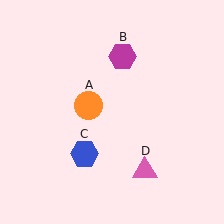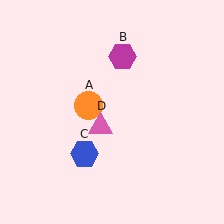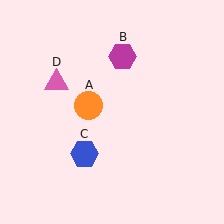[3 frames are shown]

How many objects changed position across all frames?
1 object changed position: pink triangle (object D).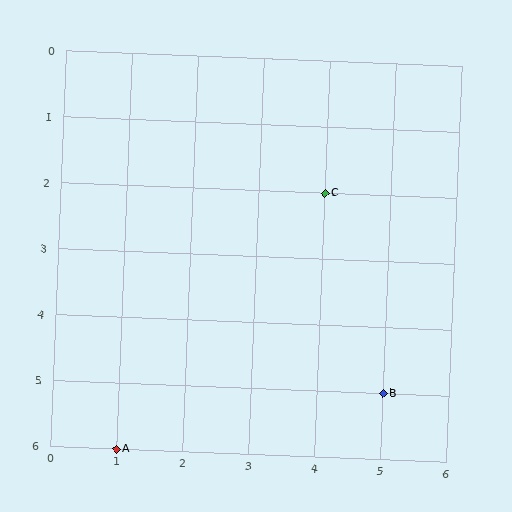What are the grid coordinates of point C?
Point C is at grid coordinates (4, 2).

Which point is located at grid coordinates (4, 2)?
Point C is at (4, 2).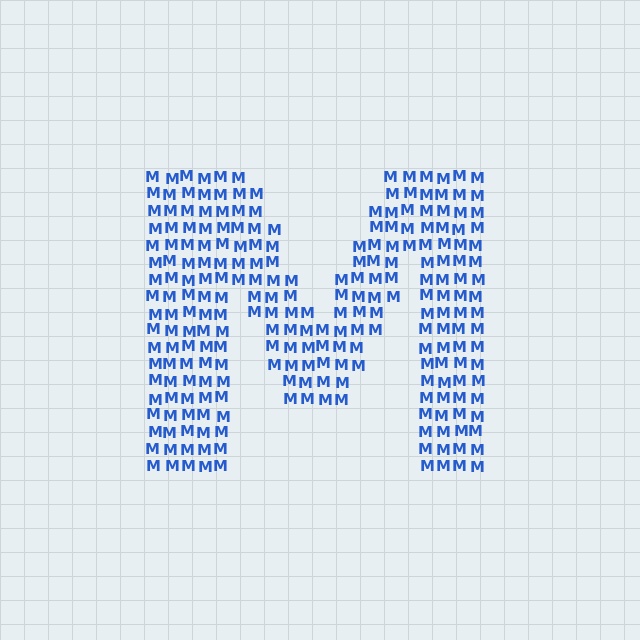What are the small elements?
The small elements are letter M's.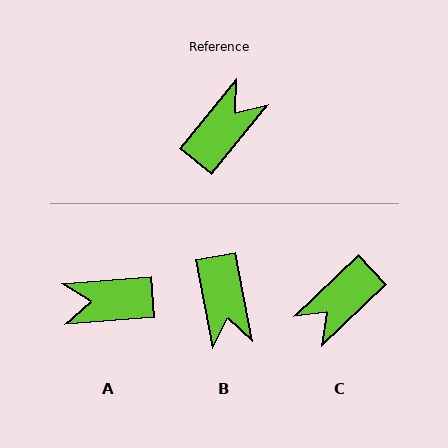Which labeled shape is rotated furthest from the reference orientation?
C, about 173 degrees away.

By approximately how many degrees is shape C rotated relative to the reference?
Approximately 173 degrees counter-clockwise.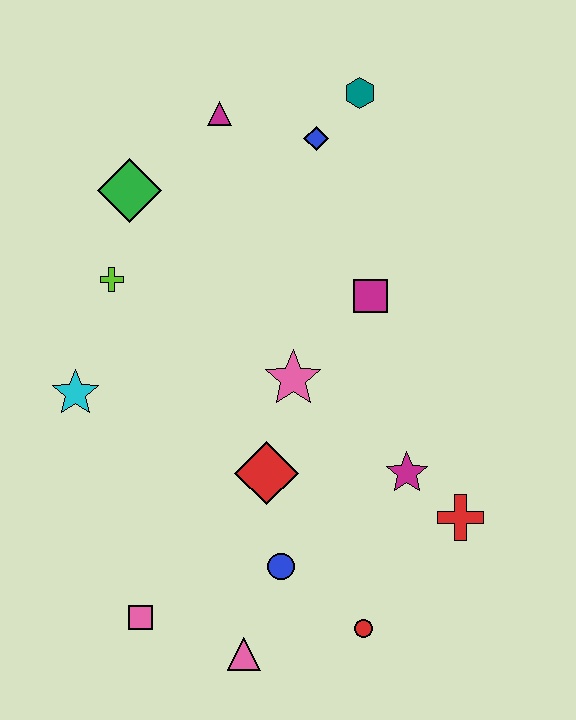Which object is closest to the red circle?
The blue circle is closest to the red circle.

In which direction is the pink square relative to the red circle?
The pink square is to the left of the red circle.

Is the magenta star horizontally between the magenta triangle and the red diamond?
No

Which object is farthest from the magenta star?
The magenta triangle is farthest from the magenta star.